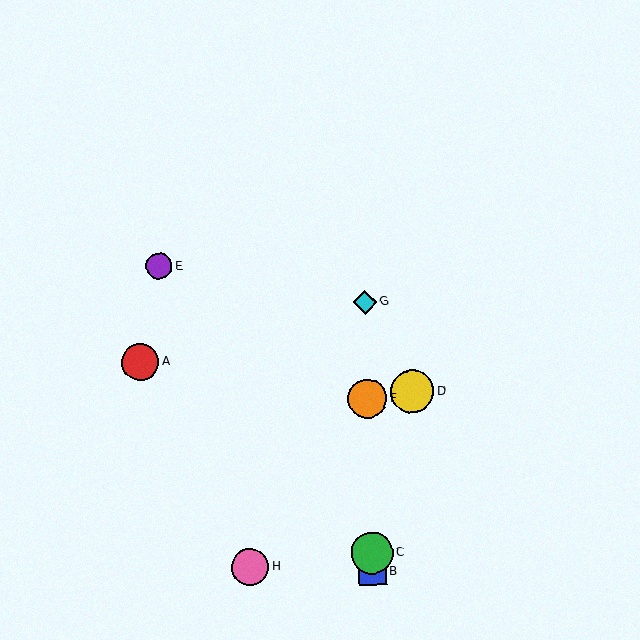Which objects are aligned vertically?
Objects B, C, F, G are aligned vertically.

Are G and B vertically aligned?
Yes, both are at x≈365.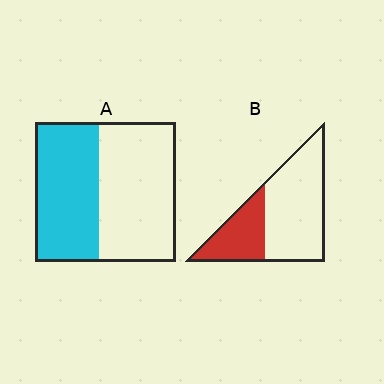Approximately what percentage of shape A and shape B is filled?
A is approximately 45% and B is approximately 35%.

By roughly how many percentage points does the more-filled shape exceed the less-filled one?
By roughly 15 percentage points (A over B).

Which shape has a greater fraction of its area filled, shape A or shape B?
Shape A.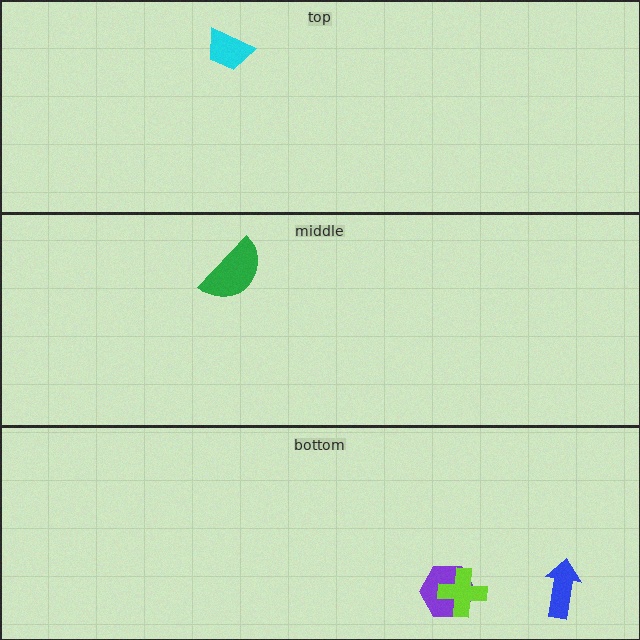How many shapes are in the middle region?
1.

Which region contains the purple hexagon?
The bottom region.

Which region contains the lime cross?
The bottom region.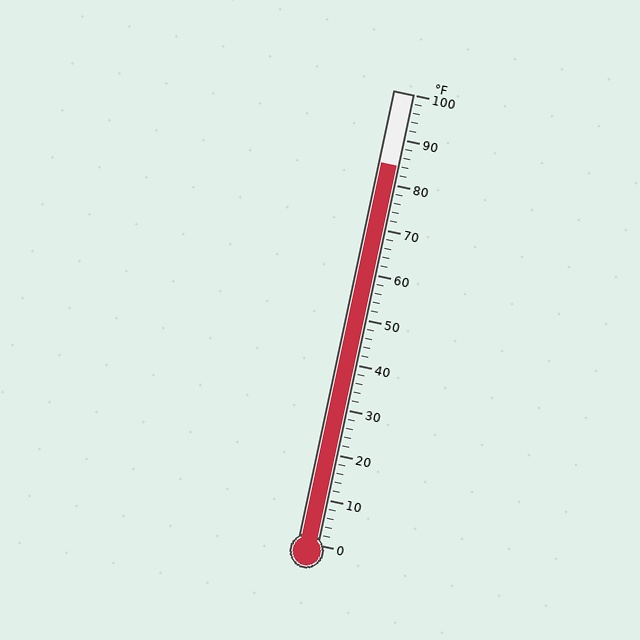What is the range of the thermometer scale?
The thermometer scale ranges from 0°F to 100°F.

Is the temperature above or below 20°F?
The temperature is above 20°F.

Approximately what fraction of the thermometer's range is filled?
The thermometer is filled to approximately 85% of its range.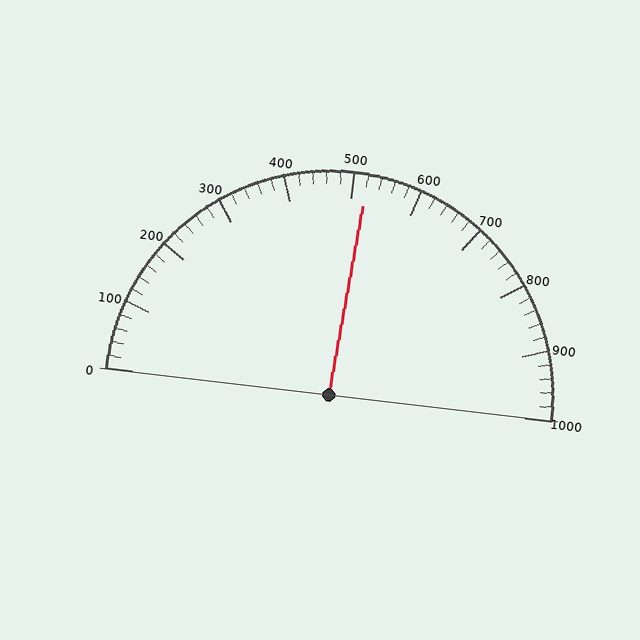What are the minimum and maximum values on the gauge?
The gauge ranges from 0 to 1000.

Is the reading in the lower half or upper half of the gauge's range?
The reading is in the upper half of the range (0 to 1000).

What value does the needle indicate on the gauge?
The needle indicates approximately 520.